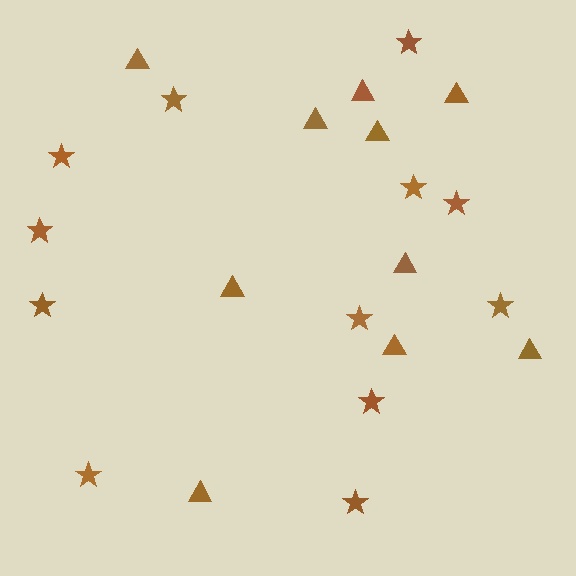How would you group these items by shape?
There are 2 groups: one group of stars (12) and one group of triangles (10).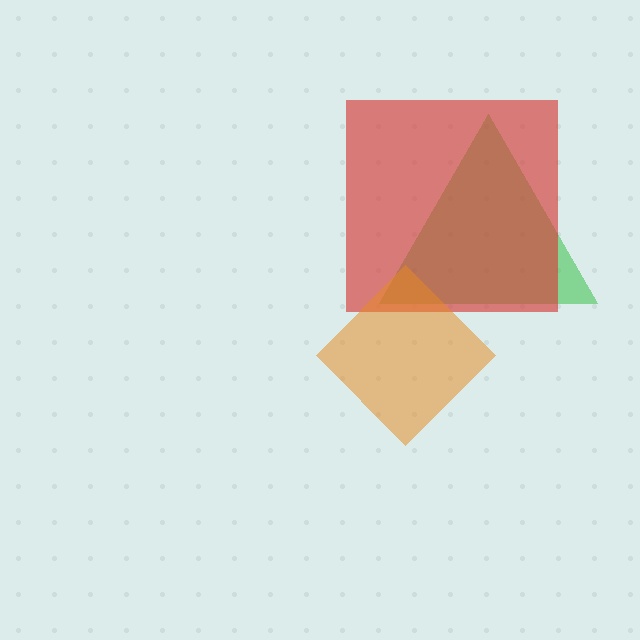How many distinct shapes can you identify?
There are 3 distinct shapes: a green triangle, a red square, an orange diamond.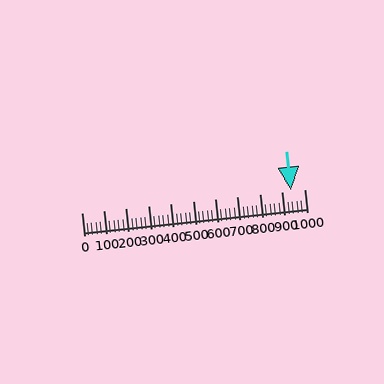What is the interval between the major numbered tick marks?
The major tick marks are spaced 100 units apart.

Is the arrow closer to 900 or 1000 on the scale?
The arrow is closer to 900.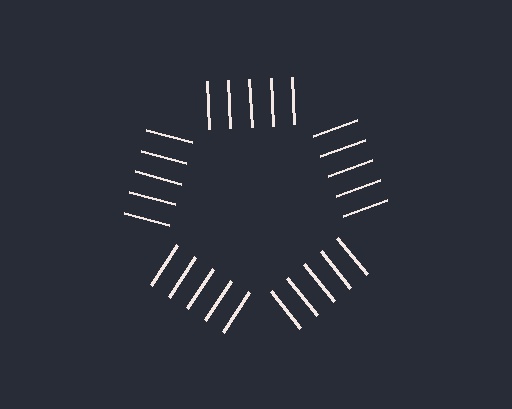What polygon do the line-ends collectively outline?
An illusory pentagon — the line segments terminate on its edges but no continuous stroke is drawn.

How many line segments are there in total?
25 — 5 along each of the 5 edges.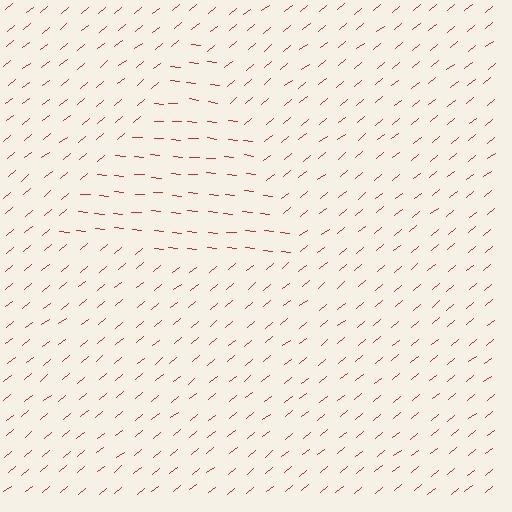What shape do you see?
I see a triangle.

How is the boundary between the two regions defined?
The boundary is defined purely by a change in line orientation (approximately 45 degrees difference). All lines are the same color and thickness.